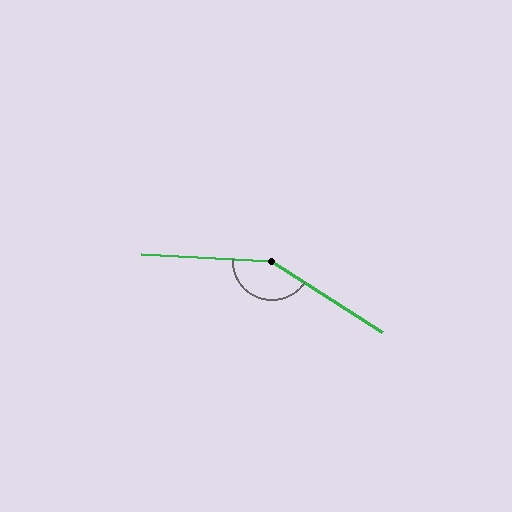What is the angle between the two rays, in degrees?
Approximately 150 degrees.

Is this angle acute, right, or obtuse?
It is obtuse.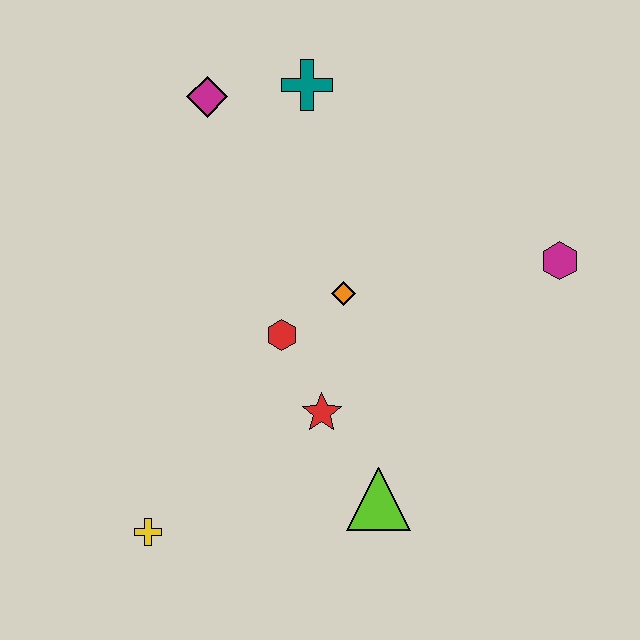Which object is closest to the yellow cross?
The red star is closest to the yellow cross.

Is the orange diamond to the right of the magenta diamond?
Yes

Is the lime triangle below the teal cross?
Yes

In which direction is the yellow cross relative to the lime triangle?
The yellow cross is to the left of the lime triangle.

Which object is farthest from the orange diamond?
The yellow cross is farthest from the orange diamond.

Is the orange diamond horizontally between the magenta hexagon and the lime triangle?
No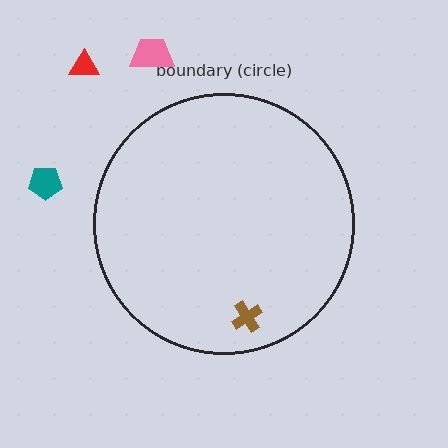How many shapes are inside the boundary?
1 inside, 3 outside.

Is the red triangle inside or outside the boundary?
Outside.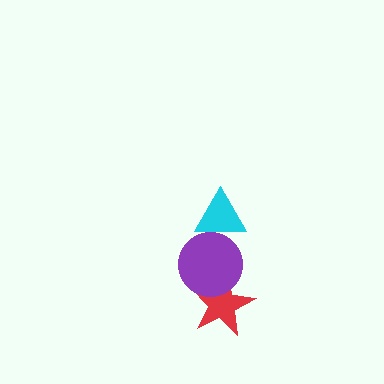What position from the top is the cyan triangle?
The cyan triangle is 1st from the top.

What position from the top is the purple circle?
The purple circle is 2nd from the top.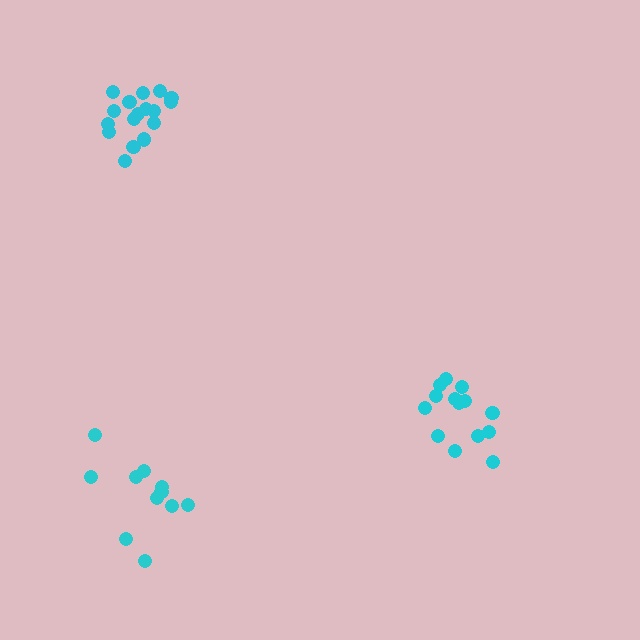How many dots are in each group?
Group 1: 14 dots, Group 2: 17 dots, Group 3: 11 dots (42 total).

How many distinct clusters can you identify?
There are 3 distinct clusters.